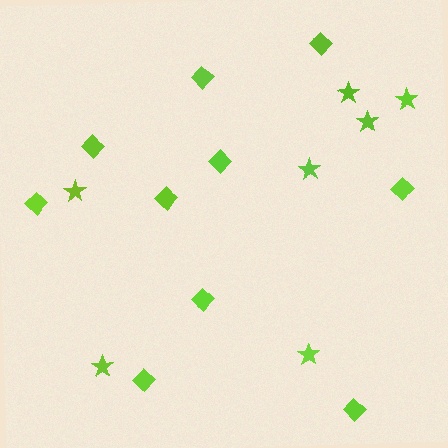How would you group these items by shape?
There are 2 groups: one group of diamonds (10) and one group of stars (7).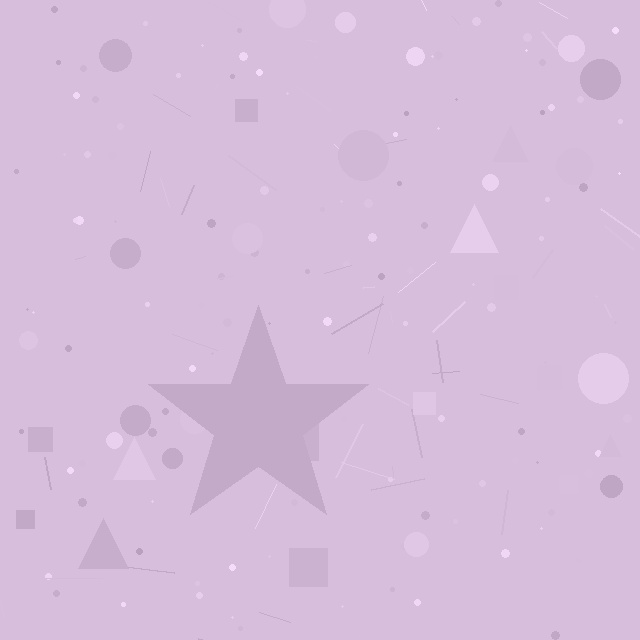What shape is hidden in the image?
A star is hidden in the image.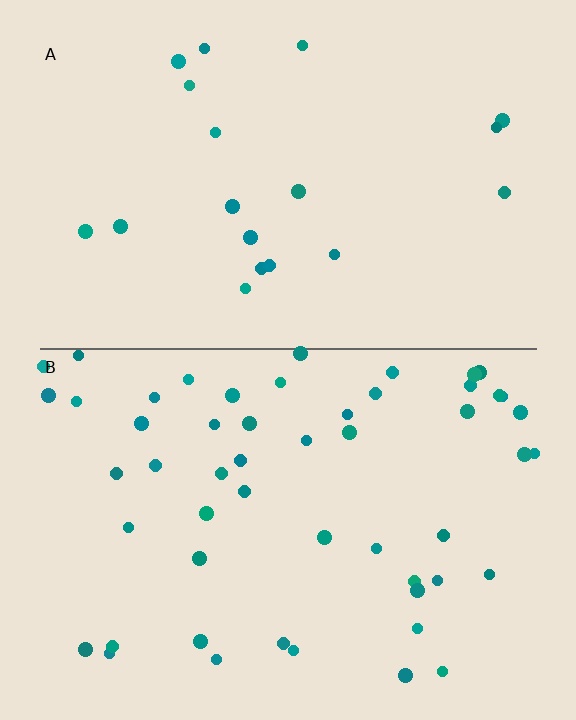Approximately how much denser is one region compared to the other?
Approximately 2.8× — region B over region A.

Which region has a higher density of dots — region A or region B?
B (the bottom).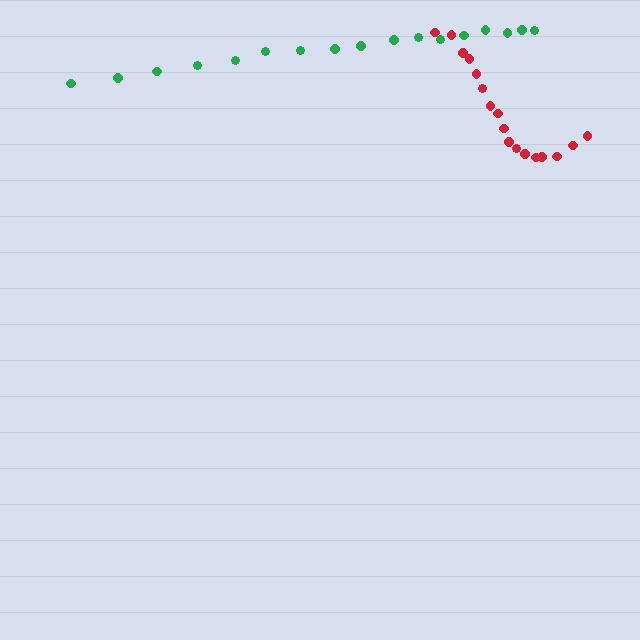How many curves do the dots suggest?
There are 2 distinct paths.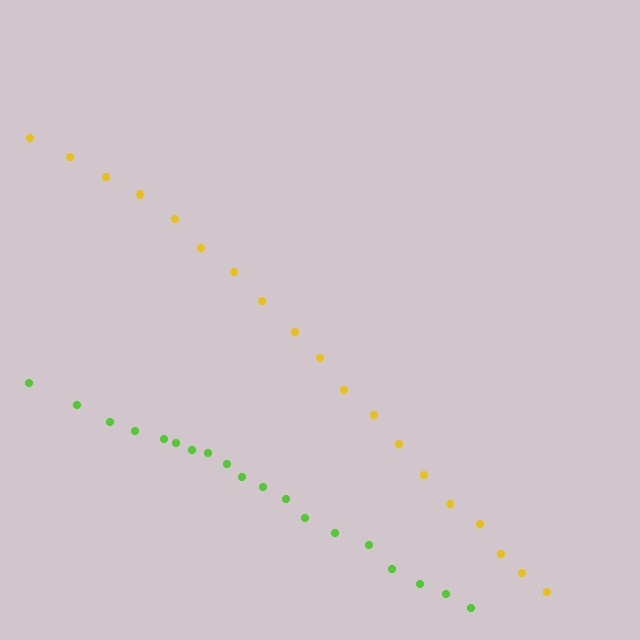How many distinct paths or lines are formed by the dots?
There are 2 distinct paths.